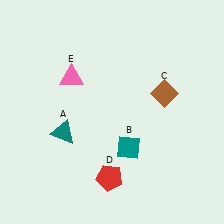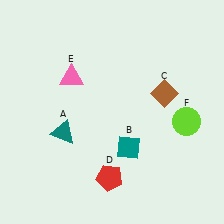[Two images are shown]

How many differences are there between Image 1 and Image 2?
There is 1 difference between the two images.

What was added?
A lime circle (F) was added in Image 2.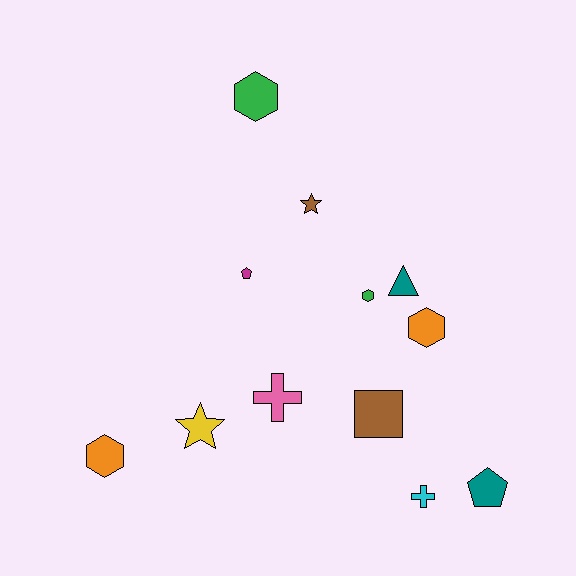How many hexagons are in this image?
There are 4 hexagons.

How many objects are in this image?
There are 12 objects.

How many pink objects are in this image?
There is 1 pink object.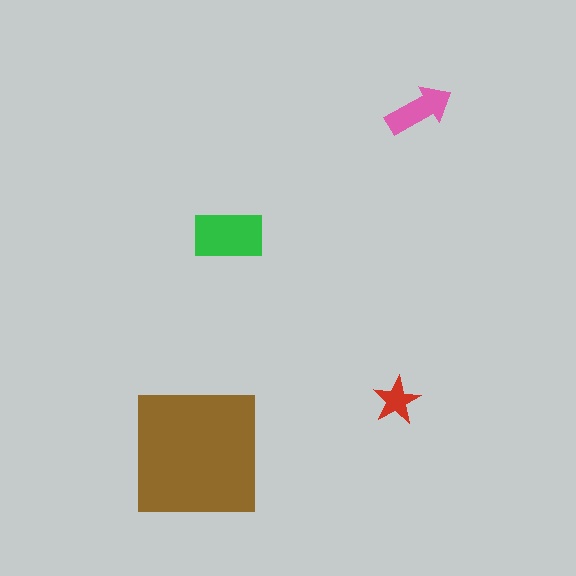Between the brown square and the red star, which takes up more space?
The brown square.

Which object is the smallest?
The red star.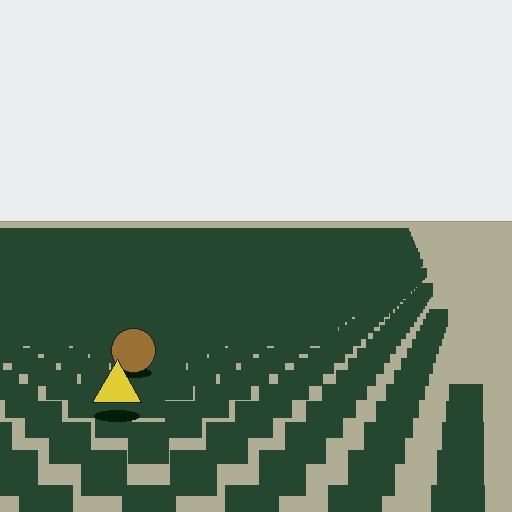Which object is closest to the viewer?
The yellow triangle is closest. The texture marks near it are larger and more spread out.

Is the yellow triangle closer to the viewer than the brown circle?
Yes. The yellow triangle is closer — you can tell from the texture gradient: the ground texture is coarser near it.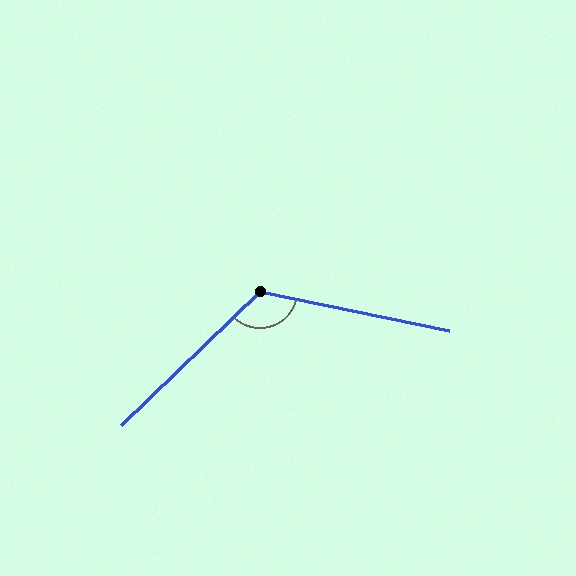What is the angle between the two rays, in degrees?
Approximately 124 degrees.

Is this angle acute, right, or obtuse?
It is obtuse.